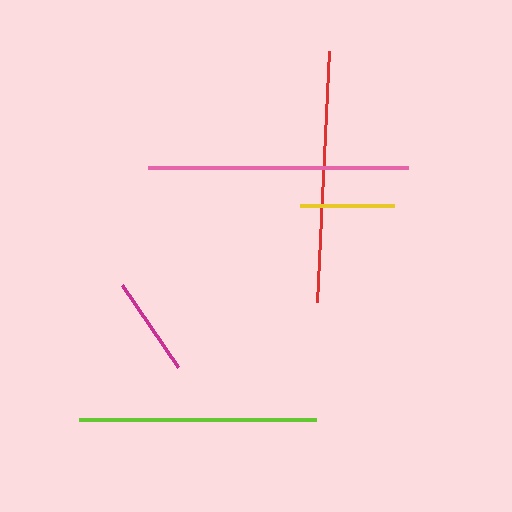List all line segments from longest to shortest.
From longest to shortest: pink, red, lime, magenta, yellow.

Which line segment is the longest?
The pink line is the longest at approximately 260 pixels.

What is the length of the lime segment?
The lime segment is approximately 237 pixels long.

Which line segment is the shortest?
The yellow line is the shortest at approximately 94 pixels.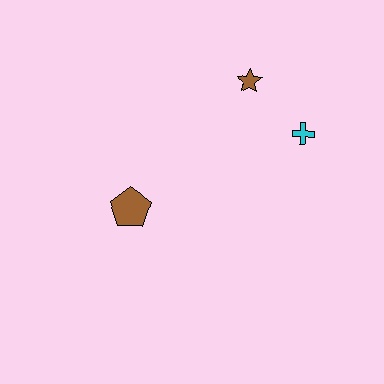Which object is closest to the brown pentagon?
The brown star is closest to the brown pentagon.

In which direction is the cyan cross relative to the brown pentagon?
The cyan cross is to the right of the brown pentagon.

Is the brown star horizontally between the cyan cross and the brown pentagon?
Yes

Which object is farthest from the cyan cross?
The brown pentagon is farthest from the cyan cross.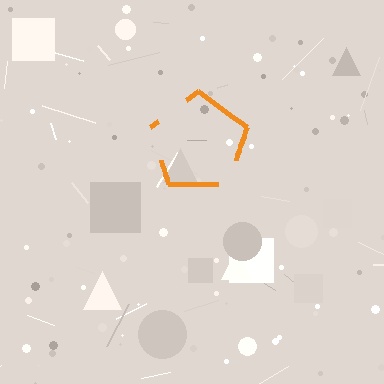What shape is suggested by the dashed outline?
The dashed outline suggests a pentagon.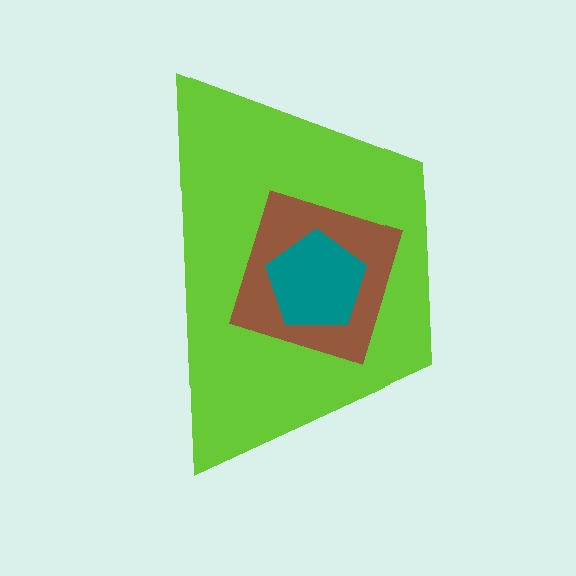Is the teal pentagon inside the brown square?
Yes.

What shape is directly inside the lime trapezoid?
The brown square.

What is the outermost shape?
The lime trapezoid.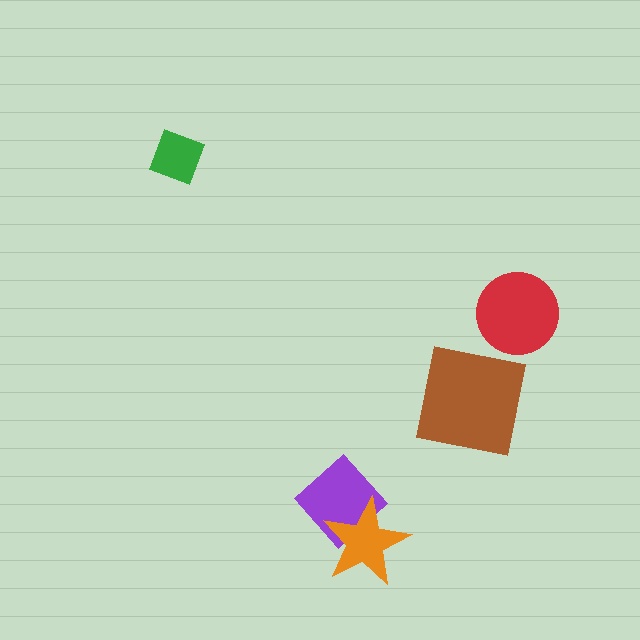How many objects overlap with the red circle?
0 objects overlap with the red circle.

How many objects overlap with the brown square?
0 objects overlap with the brown square.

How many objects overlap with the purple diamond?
1 object overlaps with the purple diamond.